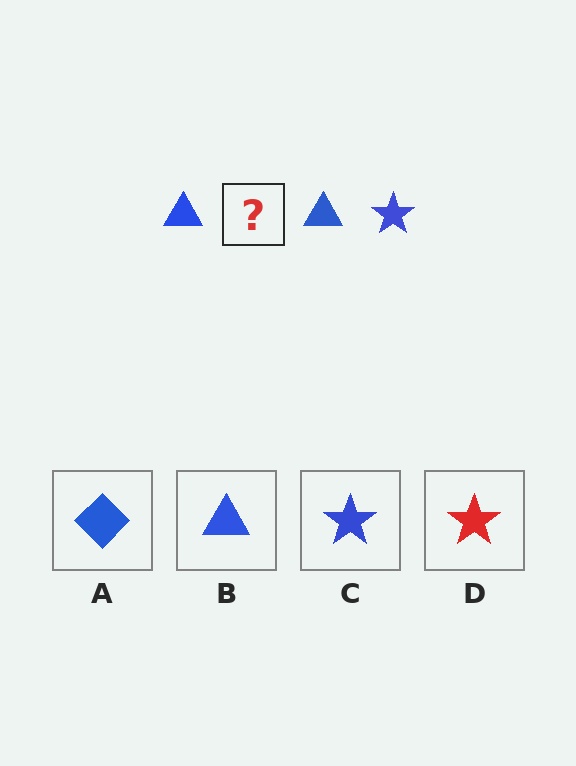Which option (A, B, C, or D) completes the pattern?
C.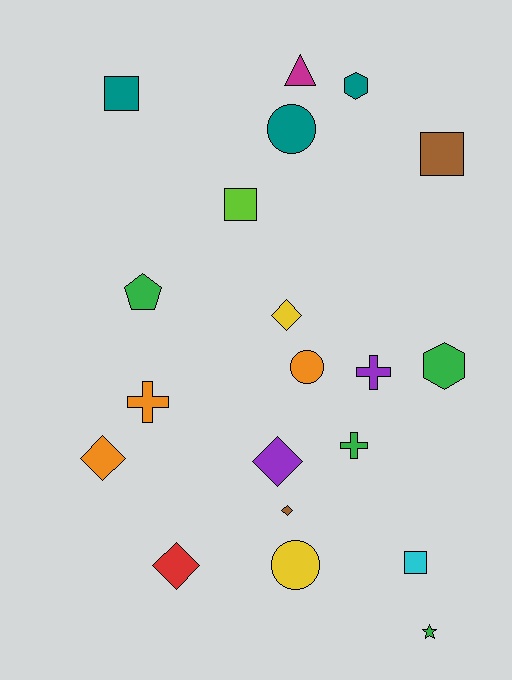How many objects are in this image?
There are 20 objects.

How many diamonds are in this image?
There are 5 diamonds.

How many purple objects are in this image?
There are 2 purple objects.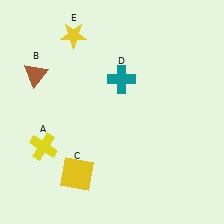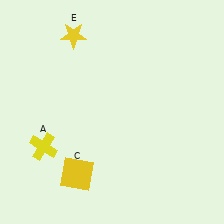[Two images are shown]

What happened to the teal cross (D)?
The teal cross (D) was removed in Image 2. It was in the top-right area of Image 1.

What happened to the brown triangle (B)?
The brown triangle (B) was removed in Image 2. It was in the top-left area of Image 1.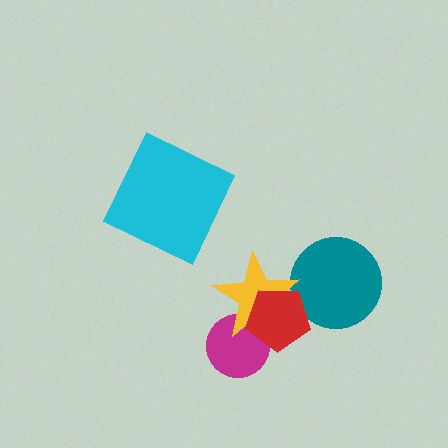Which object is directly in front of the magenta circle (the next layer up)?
The yellow star is directly in front of the magenta circle.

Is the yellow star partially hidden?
Yes, it is partially covered by another shape.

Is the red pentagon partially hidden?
No, no other shape covers it.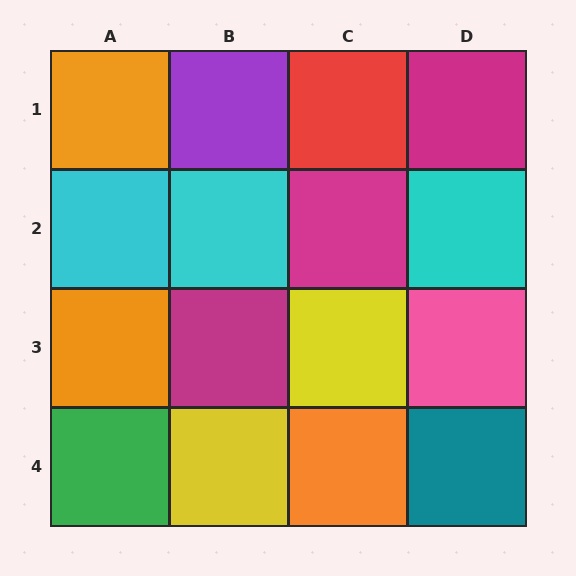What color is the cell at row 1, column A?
Orange.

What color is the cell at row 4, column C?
Orange.